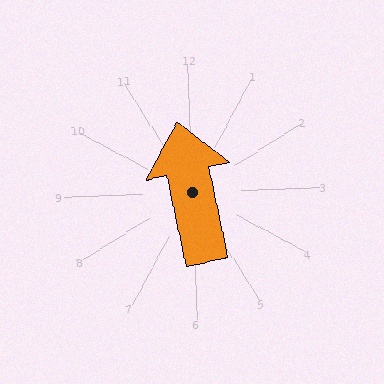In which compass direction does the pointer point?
North.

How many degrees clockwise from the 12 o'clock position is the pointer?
Approximately 350 degrees.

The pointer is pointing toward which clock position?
Roughly 12 o'clock.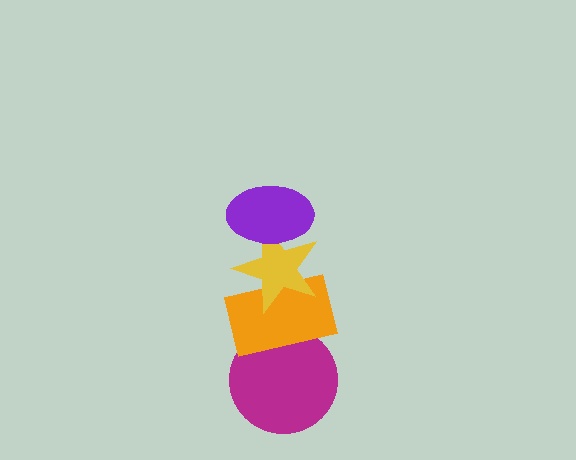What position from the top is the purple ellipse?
The purple ellipse is 1st from the top.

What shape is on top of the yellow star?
The purple ellipse is on top of the yellow star.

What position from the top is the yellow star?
The yellow star is 2nd from the top.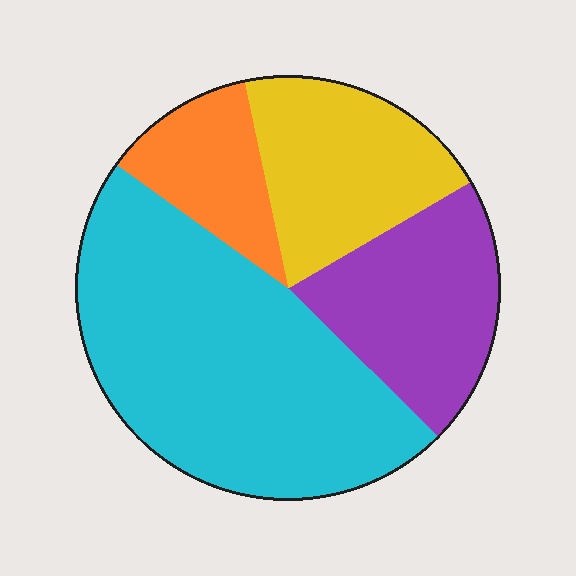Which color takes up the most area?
Cyan, at roughly 50%.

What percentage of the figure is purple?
Purple covers around 20% of the figure.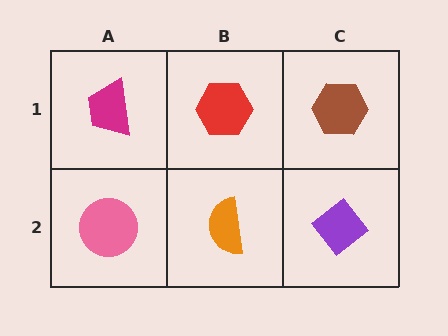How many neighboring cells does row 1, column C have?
2.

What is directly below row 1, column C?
A purple diamond.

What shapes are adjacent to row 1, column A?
A pink circle (row 2, column A), a red hexagon (row 1, column B).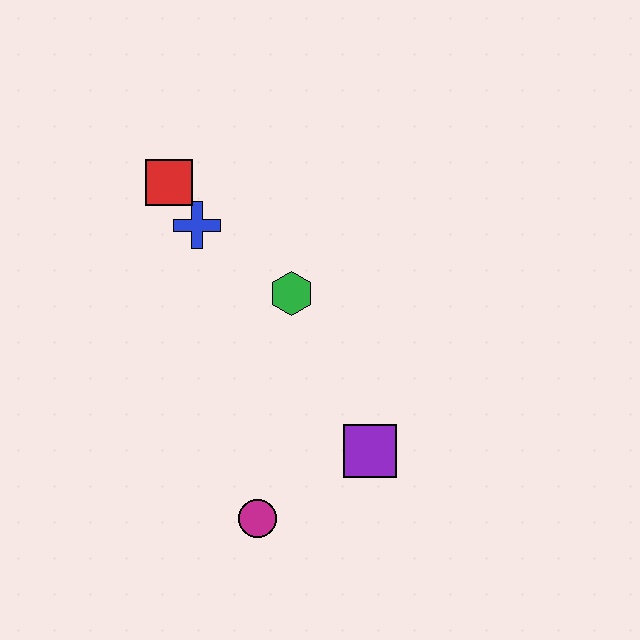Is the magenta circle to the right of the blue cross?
Yes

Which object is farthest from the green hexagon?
The magenta circle is farthest from the green hexagon.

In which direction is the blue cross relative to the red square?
The blue cross is below the red square.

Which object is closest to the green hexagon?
The blue cross is closest to the green hexagon.